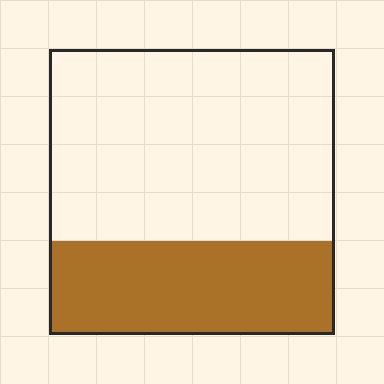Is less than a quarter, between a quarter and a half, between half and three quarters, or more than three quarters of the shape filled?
Between a quarter and a half.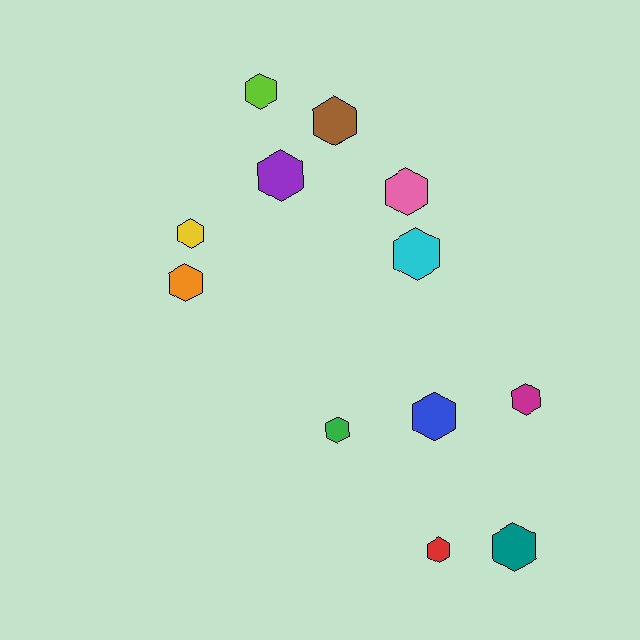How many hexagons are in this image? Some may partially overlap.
There are 12 hexagons.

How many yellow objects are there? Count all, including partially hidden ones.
There is 1 yellow object.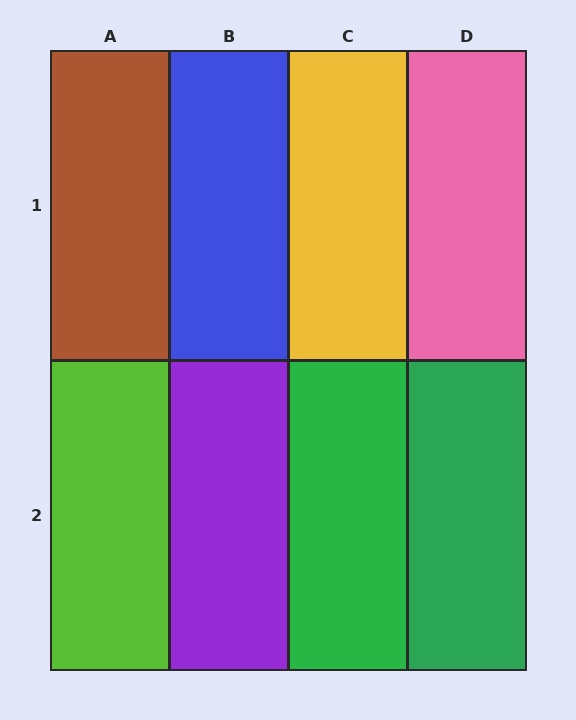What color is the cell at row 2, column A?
Lime.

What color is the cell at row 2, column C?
Green.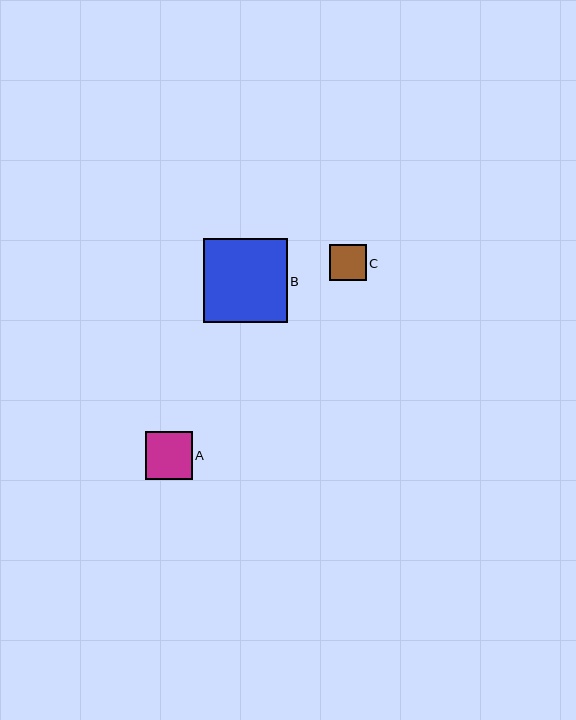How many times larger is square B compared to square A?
Square B is approximately 1.8 times the size of square A.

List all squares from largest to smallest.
From largest to smallest: B, A, C.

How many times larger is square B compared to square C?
Square B is approximately 2.3 times the size of square C.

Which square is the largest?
Square B is the largest with a size of approximately 84 pixels.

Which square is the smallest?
Square C is the smallest with a size of approximately 37 pixels.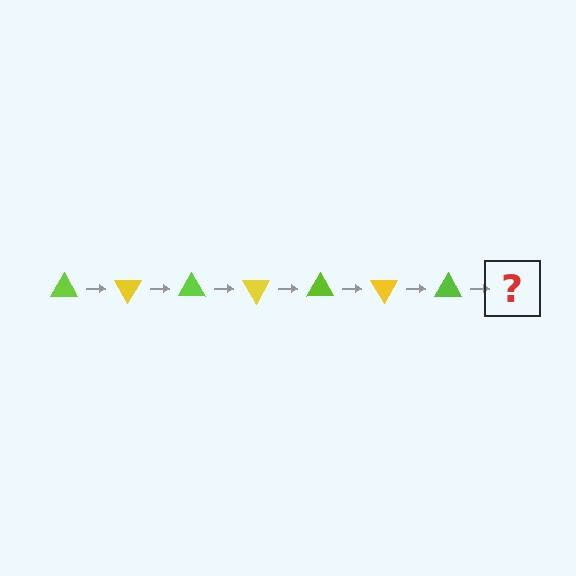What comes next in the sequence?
The next element should be a yellow triangle, rotated 420 degrees from the start.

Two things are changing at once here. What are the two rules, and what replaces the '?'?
The two rules are that it rotates 60 degrees each step and the color cycles through lime and yellow. The '?' should be a yellow triangle, rotated 420 degrees from the start.